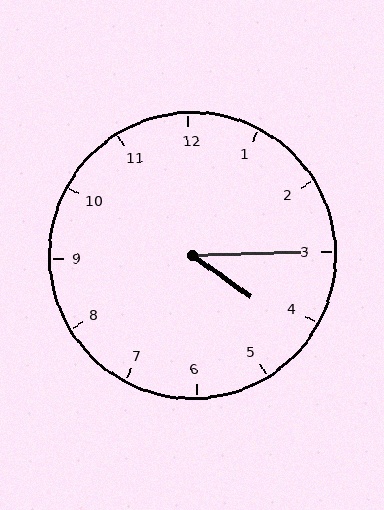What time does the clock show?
4:15.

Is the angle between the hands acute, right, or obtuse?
It is acute.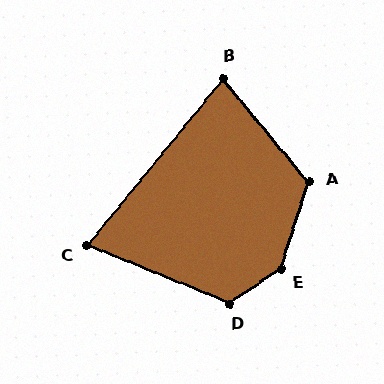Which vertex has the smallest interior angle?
C, at approximately 73 degrees.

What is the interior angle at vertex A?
Approximately 122 degrees (obtuse).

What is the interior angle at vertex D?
Approximately 124 degrees (obtuse).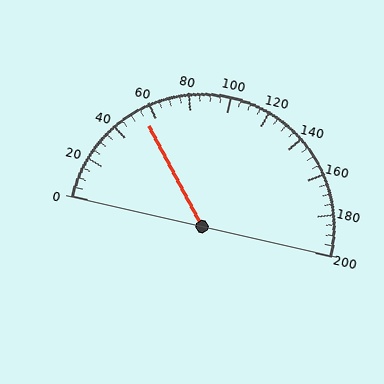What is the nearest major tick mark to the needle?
The nearest major tick mark is 60.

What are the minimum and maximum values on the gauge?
The gauge ranges from 0 to 200.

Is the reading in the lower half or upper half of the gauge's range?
The reading is in the lower half of the range (0 to 200).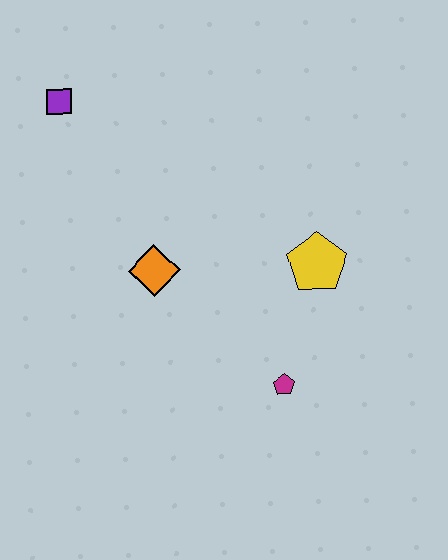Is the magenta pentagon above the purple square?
No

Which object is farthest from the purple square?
The magenta pentagon is farthest from the purple square.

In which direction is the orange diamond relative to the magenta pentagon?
The orange diamond is to the left of the magenta pentagon.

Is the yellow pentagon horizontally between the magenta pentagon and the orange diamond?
No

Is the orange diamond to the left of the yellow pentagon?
Yes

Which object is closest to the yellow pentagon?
The magenta pentagon is closest to the yellow pentagon.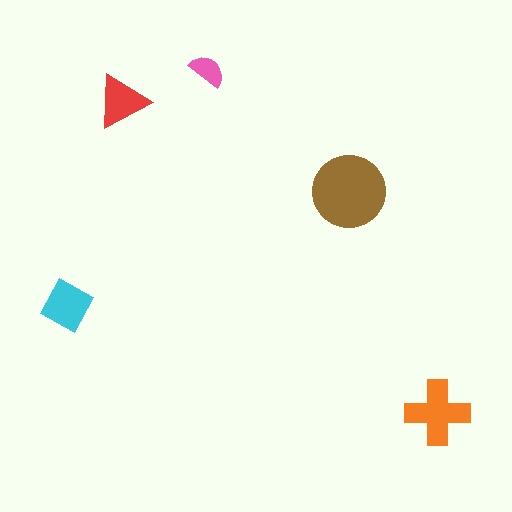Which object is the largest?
The brown circle.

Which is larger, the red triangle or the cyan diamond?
The cyan diamond.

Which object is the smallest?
The pink semicircle.